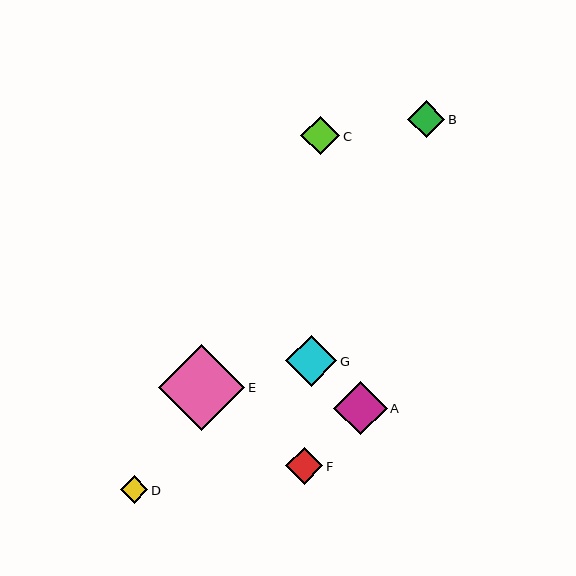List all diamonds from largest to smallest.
From largest to smallest: E, A, G, C, F, B, D.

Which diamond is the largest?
Diamond E is the largest with a size of approximately 86 pixels.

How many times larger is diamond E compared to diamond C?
Diamond E is approximately 2.2 times the size of diamond C.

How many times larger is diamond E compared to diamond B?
Diamond E is approximately 2.3 times the size of diamond B.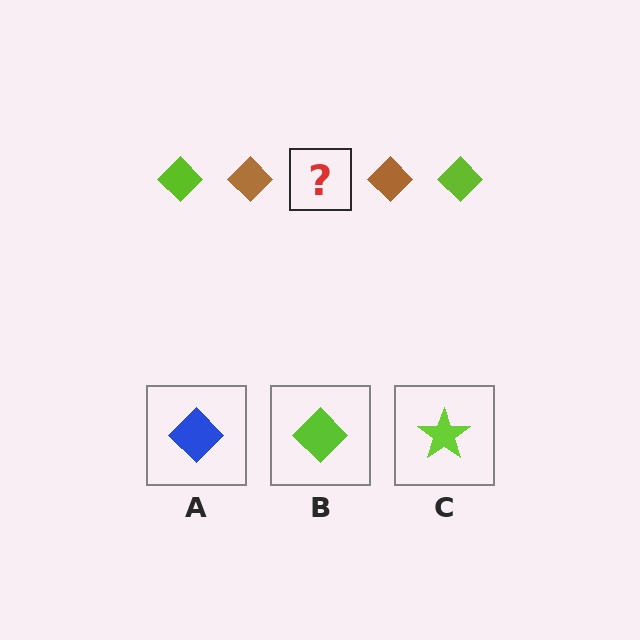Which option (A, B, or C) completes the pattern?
B.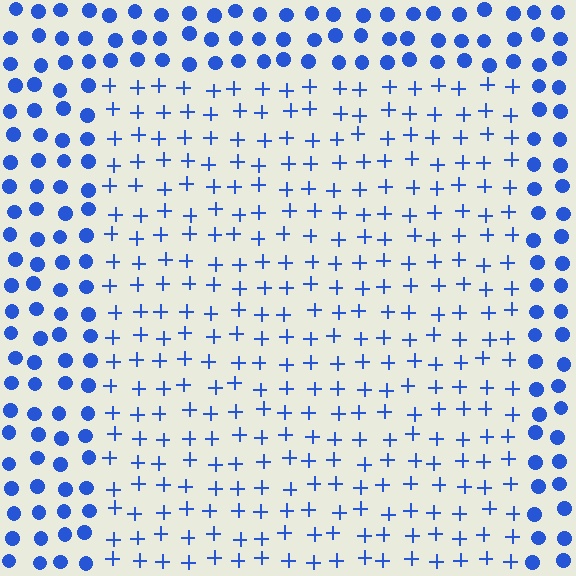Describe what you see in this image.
The image is filled with small blue elements arranged in a uniform grid. A rectangle-shaped region contains plus signs, while the surrounding area contains circles. The boundary is defined purely by the change in element shape.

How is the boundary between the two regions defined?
The boundary is defined by a change in element shape: plus signs inside vs. circles outside. All elements share the same color and spacing.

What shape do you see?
I see a rectangle.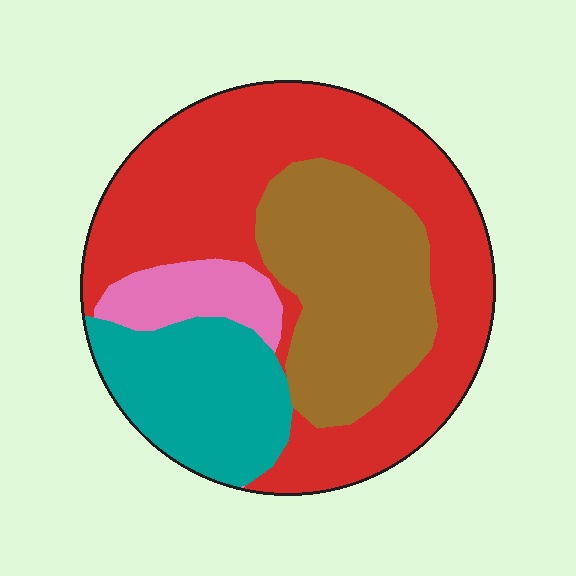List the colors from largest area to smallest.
From largest to smallest: red, brown, teal, pink.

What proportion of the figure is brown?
Brown takes up about one quarter (1/4) of the figure.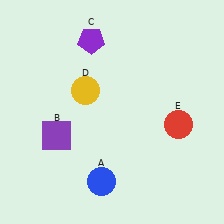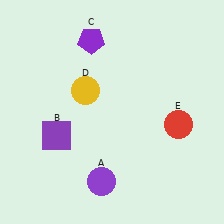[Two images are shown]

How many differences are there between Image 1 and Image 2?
There is 1 difference between the two images.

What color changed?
The circle (A) changed from blue in Image 1 to purple in Image 2.